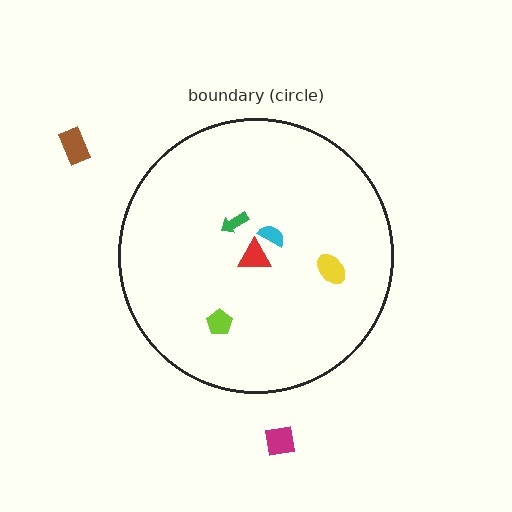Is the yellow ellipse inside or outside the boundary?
Inside.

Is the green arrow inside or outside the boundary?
Inside.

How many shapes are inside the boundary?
5 inside, 2 outside.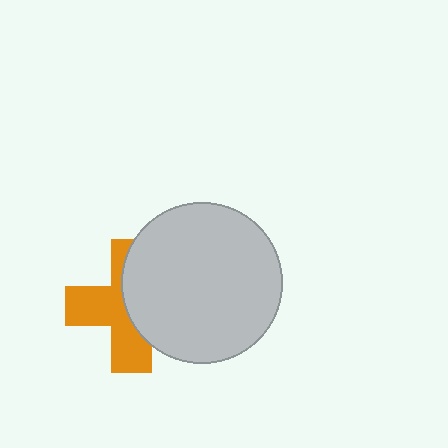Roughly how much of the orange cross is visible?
About half of it is visible (roughly 52%).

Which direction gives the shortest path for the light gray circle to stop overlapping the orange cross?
Moving right gives the shortest separation.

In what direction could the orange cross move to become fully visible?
The orange cross could move left. That would shift it out from behind the light gray circle entirely.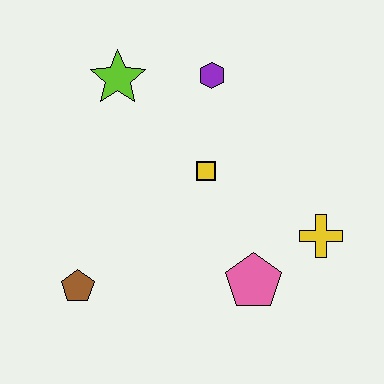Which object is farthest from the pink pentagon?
The lime star is farthest from the pink pentagon.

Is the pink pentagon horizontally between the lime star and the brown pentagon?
No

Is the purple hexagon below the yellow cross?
No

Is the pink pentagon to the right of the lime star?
Yes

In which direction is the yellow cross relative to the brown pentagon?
The yellow cross is to the right of the brown pentagon.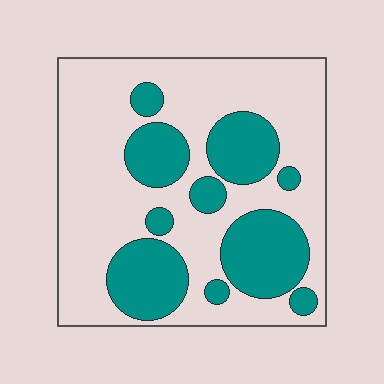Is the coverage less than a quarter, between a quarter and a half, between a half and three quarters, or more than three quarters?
Between a quarter and a half.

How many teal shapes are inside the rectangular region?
10.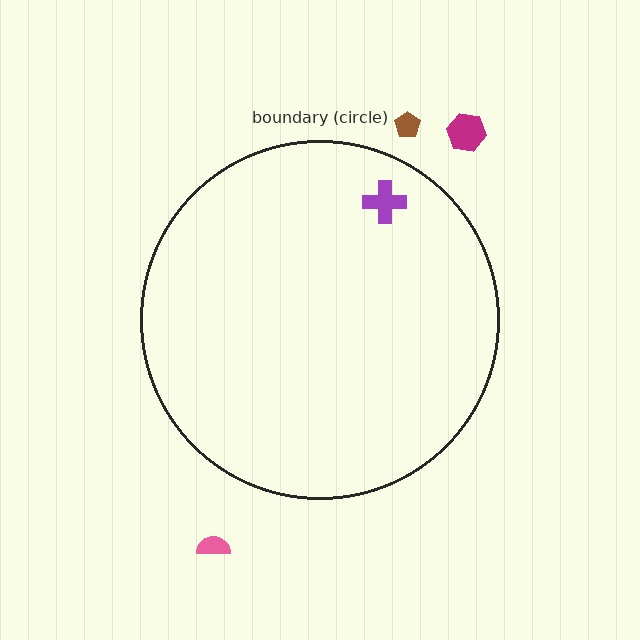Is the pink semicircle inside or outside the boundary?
Outside.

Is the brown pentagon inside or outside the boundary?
Outside.